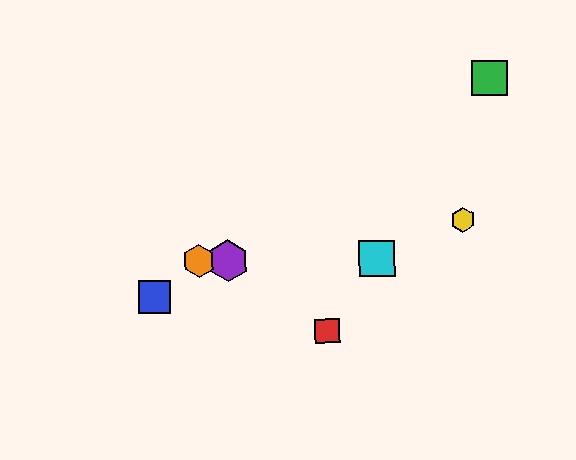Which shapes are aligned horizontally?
The purple hexagon, the orange hexagon, the cyan square are aligned horizontally.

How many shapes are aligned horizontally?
3 shapes (the purple hexagon, the orange hexagon, the cyan square) are aligned horizontally.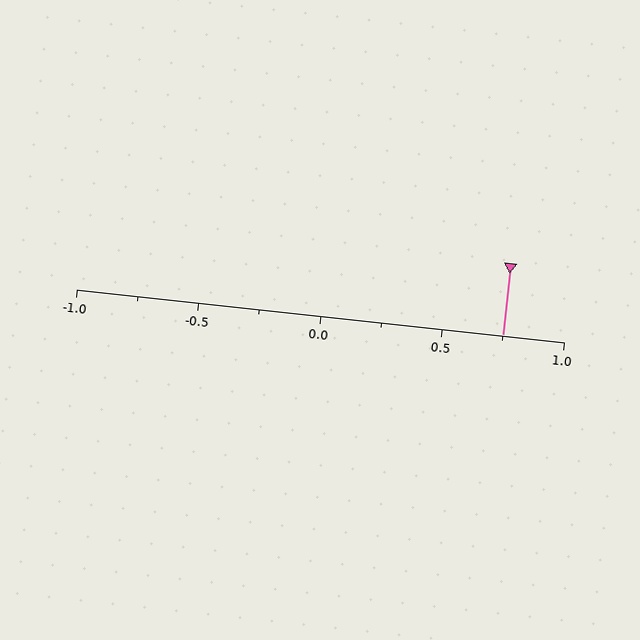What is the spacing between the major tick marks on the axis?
The major ticks are spaced 0.5 apart.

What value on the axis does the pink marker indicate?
The marker indicates approximately 0.75.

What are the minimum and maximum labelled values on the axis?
The axis runs from -1.0 to 1.0.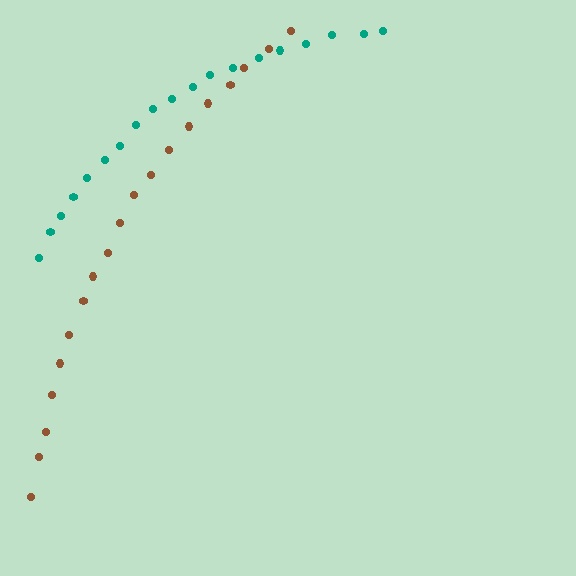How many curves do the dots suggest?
There are 2 distinct paths.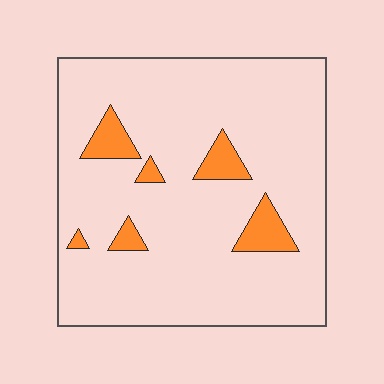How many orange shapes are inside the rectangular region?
6.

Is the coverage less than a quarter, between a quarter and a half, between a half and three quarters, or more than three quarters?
Less than a quarter.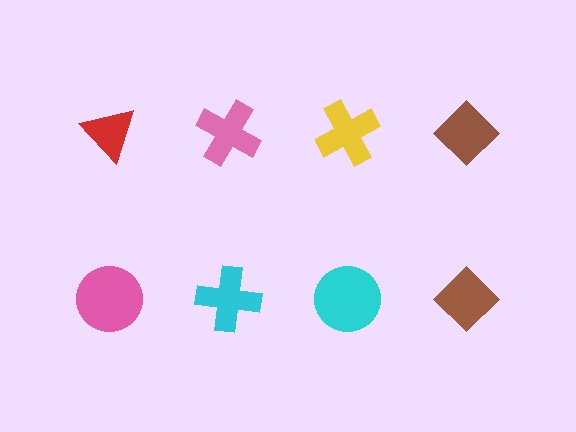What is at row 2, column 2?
A cyan cross.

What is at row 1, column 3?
A yellow cross.